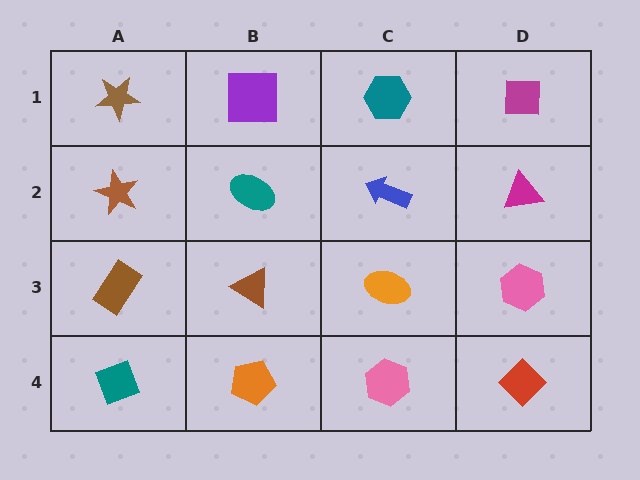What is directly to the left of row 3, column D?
An orange ellipse.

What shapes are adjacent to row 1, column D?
A magenta triangle (row 2, column D), a teal hexagon (row 1, column C).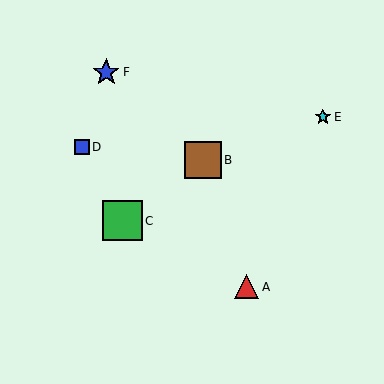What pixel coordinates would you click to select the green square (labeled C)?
Click at (123, 221) to select the green square C.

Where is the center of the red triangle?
The center of the red triangle is at (247, 287).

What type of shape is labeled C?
Shape C is a green square.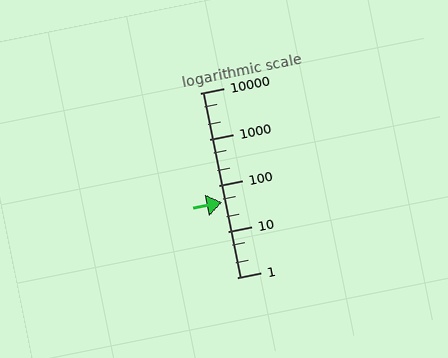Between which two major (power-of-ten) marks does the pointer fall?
The pointer is between 10 and 100.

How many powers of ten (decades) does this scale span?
The scale spans 4 decades, from 1 to 10000.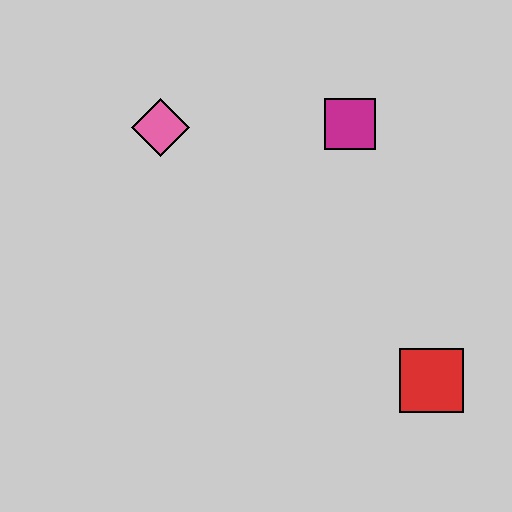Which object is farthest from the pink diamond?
The red square is farthest from the pink diamond.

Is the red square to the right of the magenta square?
Yes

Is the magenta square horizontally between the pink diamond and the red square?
Yes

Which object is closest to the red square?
The magenta square is closest to the red square.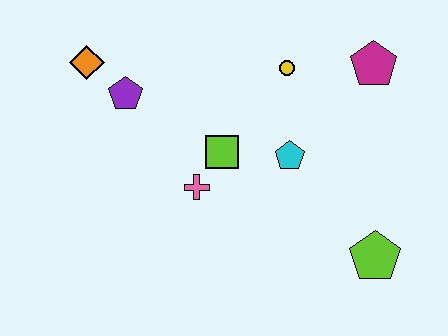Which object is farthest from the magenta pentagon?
The orange diamond is farthest from the magenta pentagon.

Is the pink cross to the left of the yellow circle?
Yes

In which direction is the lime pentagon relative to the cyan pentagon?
The lime pentagon is below the cyan pentagon.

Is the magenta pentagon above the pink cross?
Yes